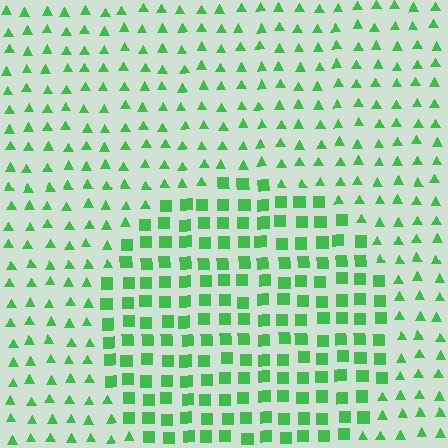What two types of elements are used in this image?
The image uses squares inside the circle region and triangles outside it.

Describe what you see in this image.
The image is filled with small green elements arranged in a uniform grid. A circle-shaped region contains squares, while the surrounding area contains triangles. The boundary is defined purely by the change in element shape.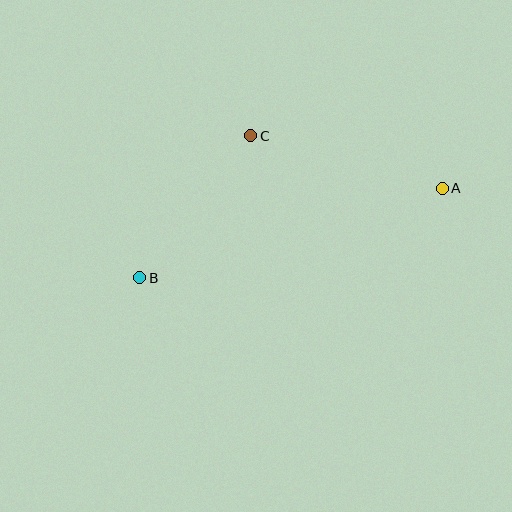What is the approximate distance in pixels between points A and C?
The distance between A and C is approximately 198 pixels.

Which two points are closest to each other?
Points B and C are closest to each other.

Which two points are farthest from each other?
Points A and B are farthest from each other.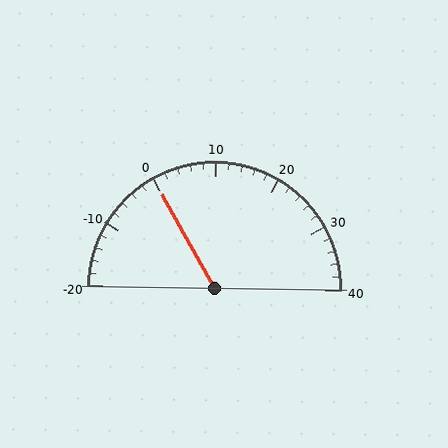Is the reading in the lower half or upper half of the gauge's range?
The reading is in the lower half of the range (-20 to 40).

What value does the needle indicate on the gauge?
The needle indicates approximately 0.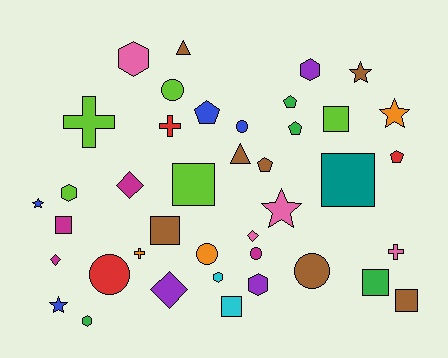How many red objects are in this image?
There are 3 red objects.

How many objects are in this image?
There are 40 objects.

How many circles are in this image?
There are 6 circles.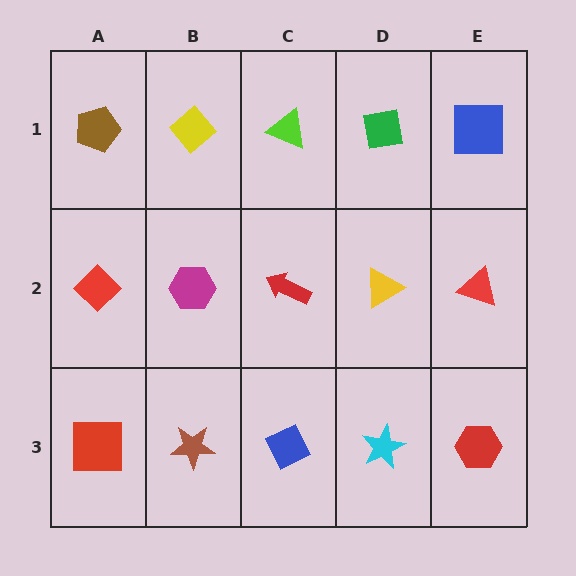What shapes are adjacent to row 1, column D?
A yellow triangle (row 2, column D), a lime triangle (row 1, column C), a blue square (row 1, column E).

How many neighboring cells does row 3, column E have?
2.